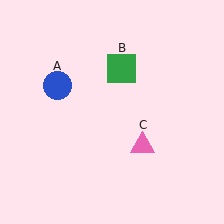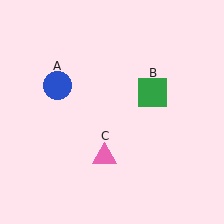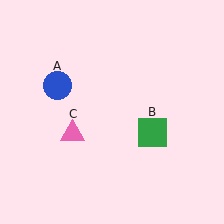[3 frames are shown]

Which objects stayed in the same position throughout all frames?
Blue circle (object A) remained stationary.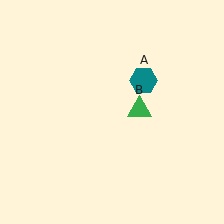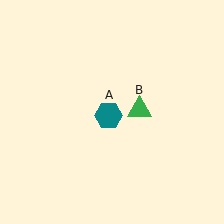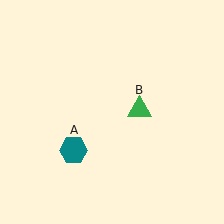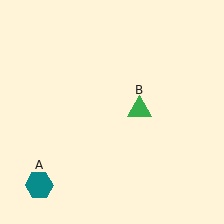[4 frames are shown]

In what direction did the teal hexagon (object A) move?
The teal hexagon (object A) moved down and to the left.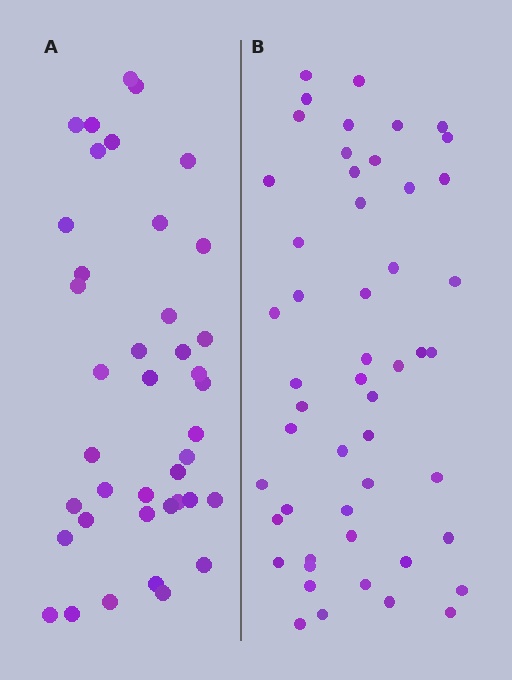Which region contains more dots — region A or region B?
Region B (the right region) has more dots.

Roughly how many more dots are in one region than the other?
Region B has roughly 12 or so more dots than region A.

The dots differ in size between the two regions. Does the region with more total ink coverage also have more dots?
No. Region A has more total ink coverage because its dots are larger, but region B actually contains more individual dots. Total area can be misleading — the number of items is what matters here.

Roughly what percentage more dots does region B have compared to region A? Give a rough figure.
About 30% more.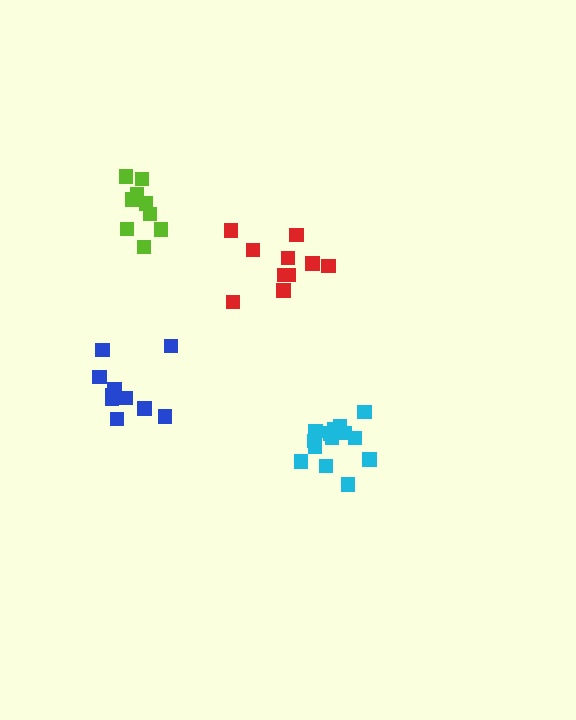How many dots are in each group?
Group 1: 14 dots, Group 2: 9 dots, Group 3: 10 dots, Group 4: 10 dots (43 total).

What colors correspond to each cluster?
The clusters are colored: cyan, lime, red, blue.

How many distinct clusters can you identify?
There are 4 distinct clusters.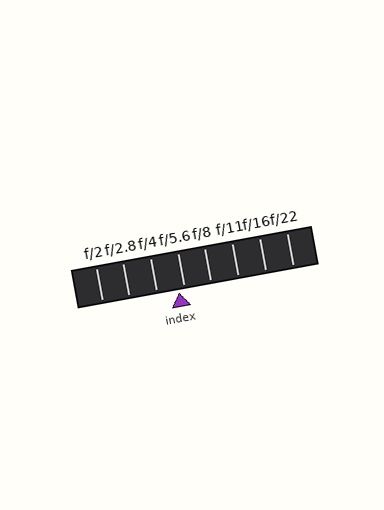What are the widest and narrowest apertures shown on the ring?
The widest aperture shown is f/2 and the narrowest is f/22.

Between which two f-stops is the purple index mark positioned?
The index mark is between f/4 and f/5.6.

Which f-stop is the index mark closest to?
The index mark is closest to f/5.6.